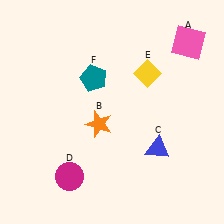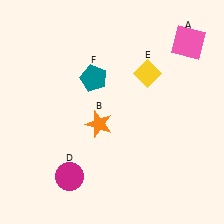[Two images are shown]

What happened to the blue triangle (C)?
The blue triangle (C) was removed in Image 2. It was in the bottom-right area of Image 1.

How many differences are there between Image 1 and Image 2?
There is 1 difference between the two images.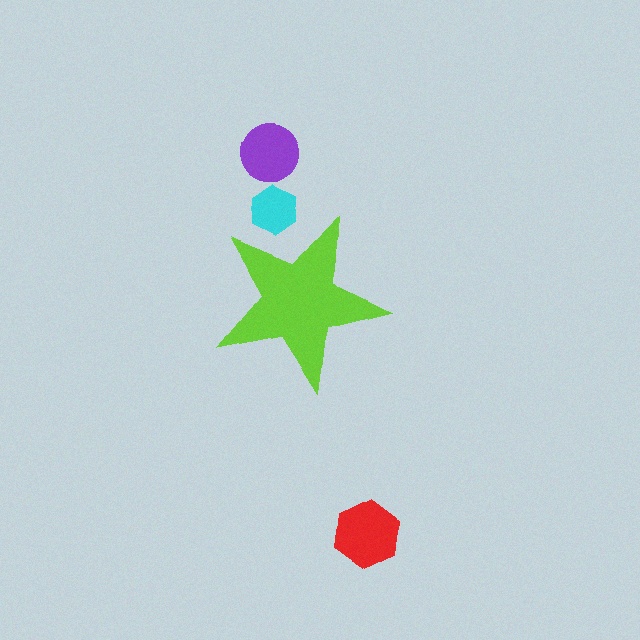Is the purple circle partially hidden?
No, the purple circle is fully visible.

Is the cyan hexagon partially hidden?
Yes, the cyan hexagon is partially hidden behind the lime star.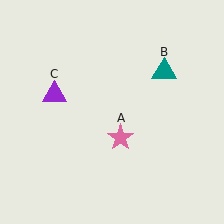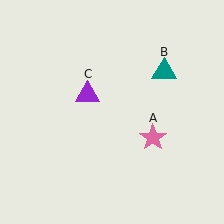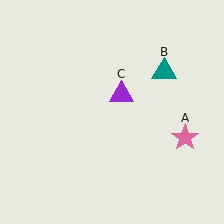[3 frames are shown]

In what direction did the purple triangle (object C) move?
The purple triangle (object C) moved right.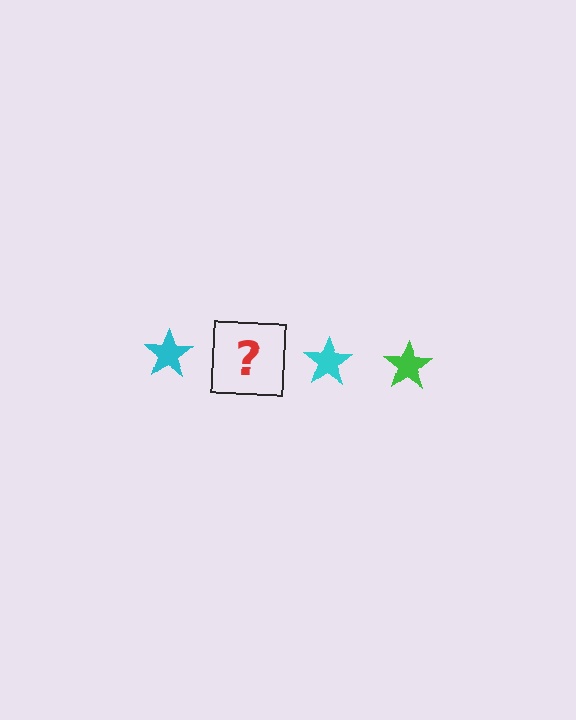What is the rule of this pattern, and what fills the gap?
The rule is that the pattern cycles through cyan, green stars. The gap should be filled with a green star.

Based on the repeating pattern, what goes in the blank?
The blank should be a green star.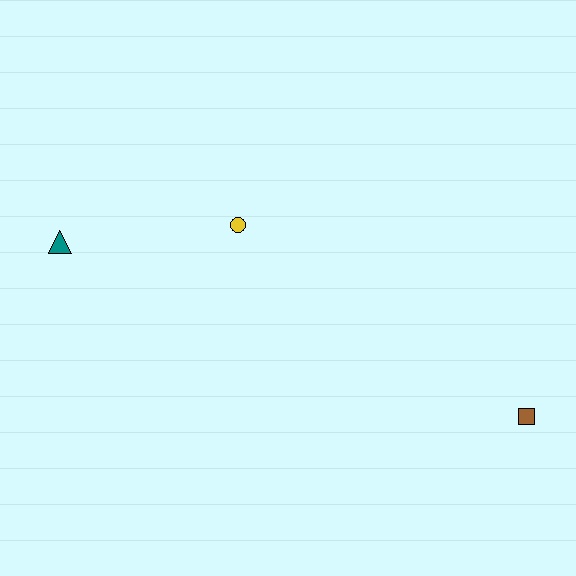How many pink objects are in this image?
There are no pink objects.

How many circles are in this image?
There is 1 circle.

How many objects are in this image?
There are 3 objects.